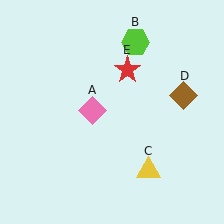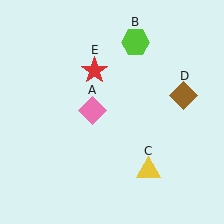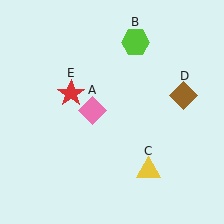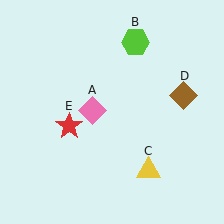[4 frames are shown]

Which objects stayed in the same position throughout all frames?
Pink diamond (object A) and lime hexagon (object B) and yellow triangle (object C) and brown diamond (object D) remained stationary.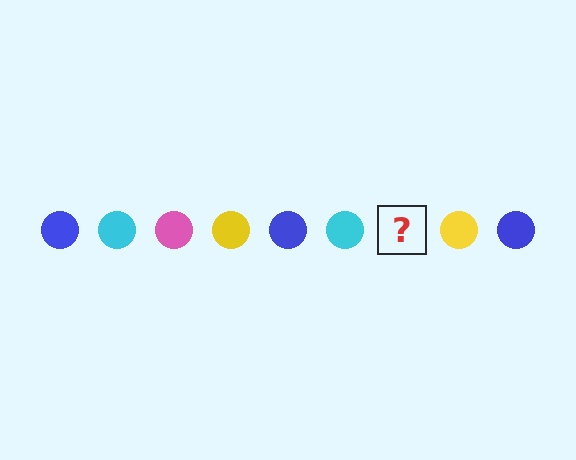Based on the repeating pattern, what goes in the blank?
The blank should be a pink circle.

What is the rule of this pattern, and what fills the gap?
The rule is that the pattern cycles through blue, cyan, pink, yellow circles. The gap should be filled with a pink circle.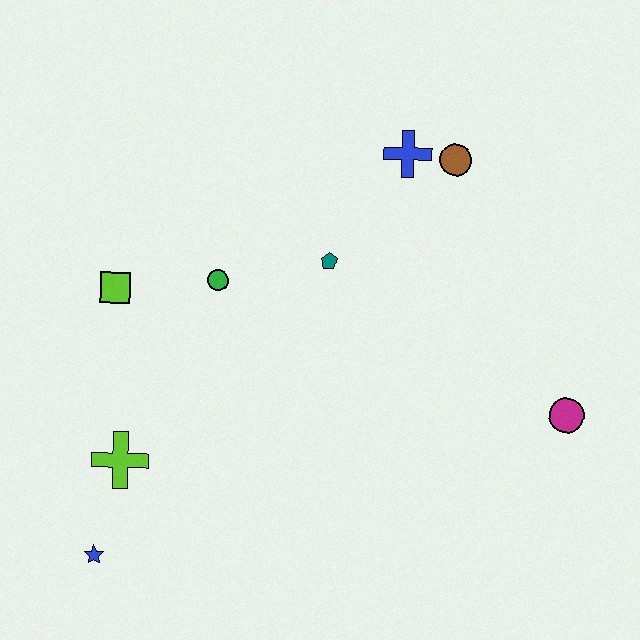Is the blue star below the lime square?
Yes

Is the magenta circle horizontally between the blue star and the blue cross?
No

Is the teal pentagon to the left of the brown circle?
Yes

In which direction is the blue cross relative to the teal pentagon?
The blue cross is above the teal pentagon.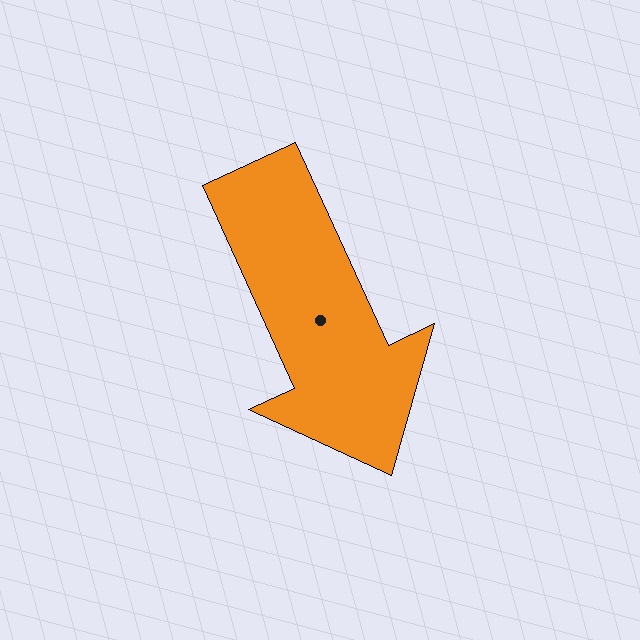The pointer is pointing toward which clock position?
Roughly 5 o'clock.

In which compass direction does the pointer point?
Southeast.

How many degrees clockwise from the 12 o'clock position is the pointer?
Approximately 155 degrees.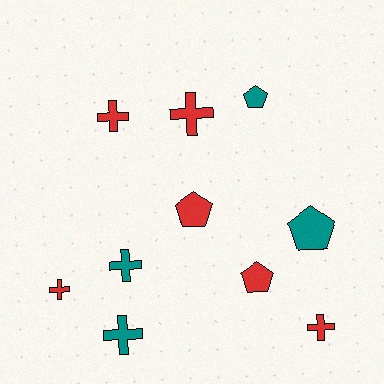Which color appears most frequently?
Red, with 6 objects.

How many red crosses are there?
There are 4 red crosses.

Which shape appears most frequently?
Cross, with 6 objects.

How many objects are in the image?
There are 10 objects.